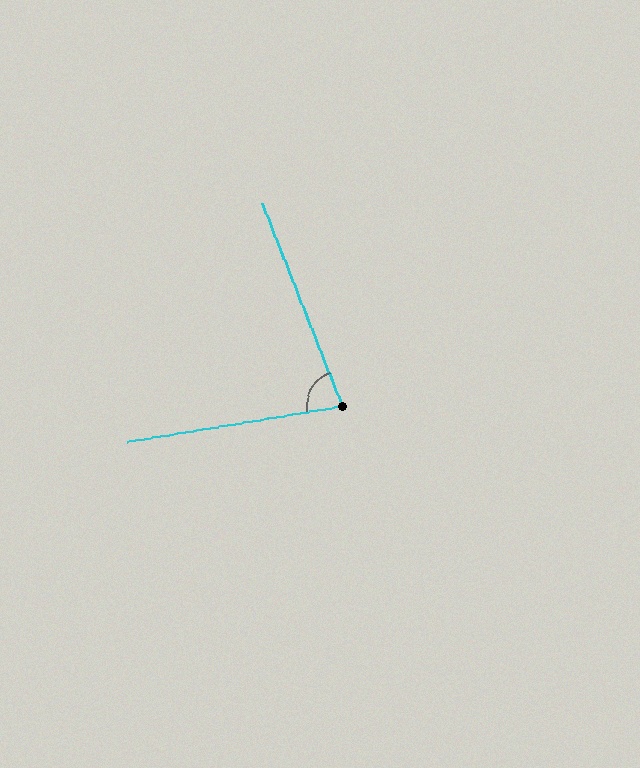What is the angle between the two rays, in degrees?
Approximately 78 degrees.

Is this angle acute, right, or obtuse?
It is acute.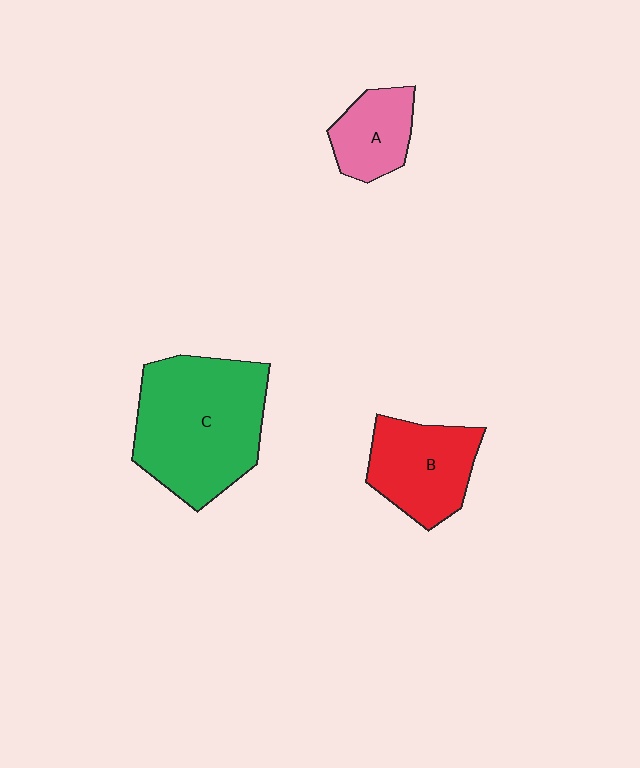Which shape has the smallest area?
Shape A (pink).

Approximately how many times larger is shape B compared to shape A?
Approximately 1.5 times.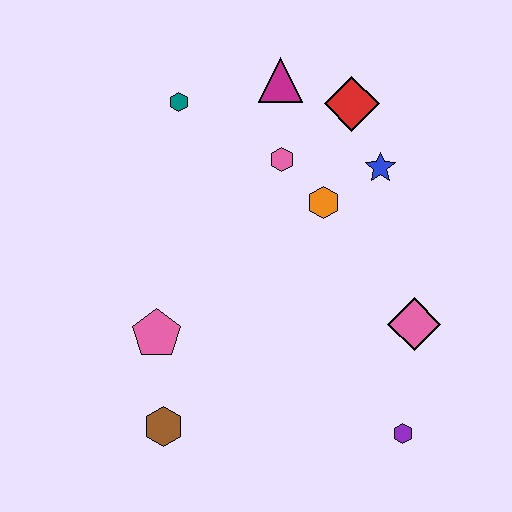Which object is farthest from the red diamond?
The brown hexagon is farthest from the red diamond.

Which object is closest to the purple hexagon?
The pink diamond is closest to the purple hexagon.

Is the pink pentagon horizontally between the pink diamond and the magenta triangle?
No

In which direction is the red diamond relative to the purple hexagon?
The red diamond is above the purple hexagon.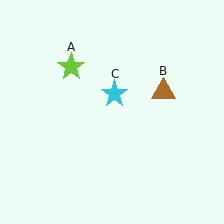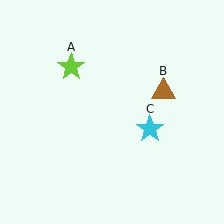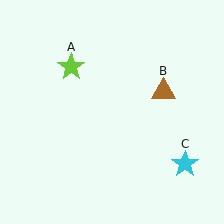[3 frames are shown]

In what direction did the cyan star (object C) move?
The cyan star (object C) moved down and to the right.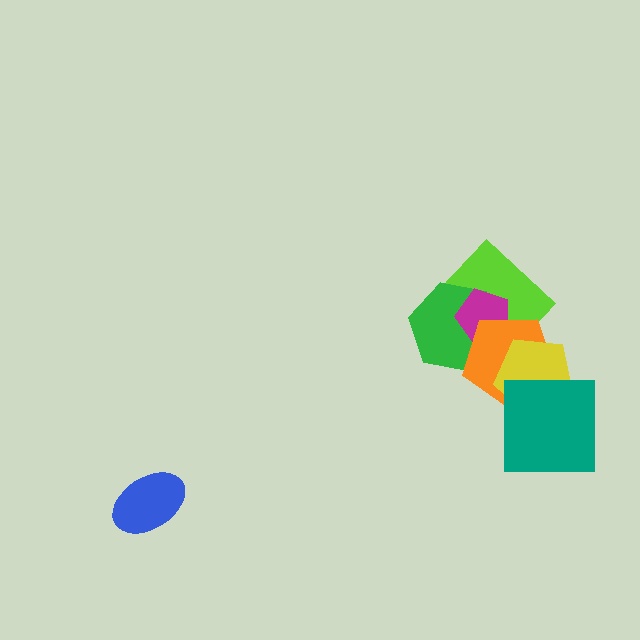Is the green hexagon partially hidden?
Yes, it is partially covered by another shape.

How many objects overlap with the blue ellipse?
0 objects overlap with the blue ellipse.